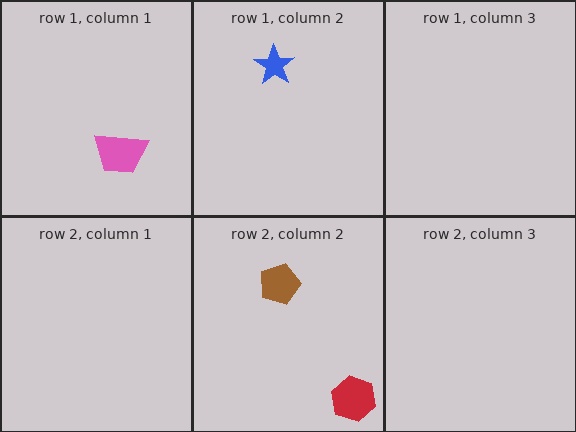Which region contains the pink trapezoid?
The row 1, column 1 region.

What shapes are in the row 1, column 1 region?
The pink trapezoid.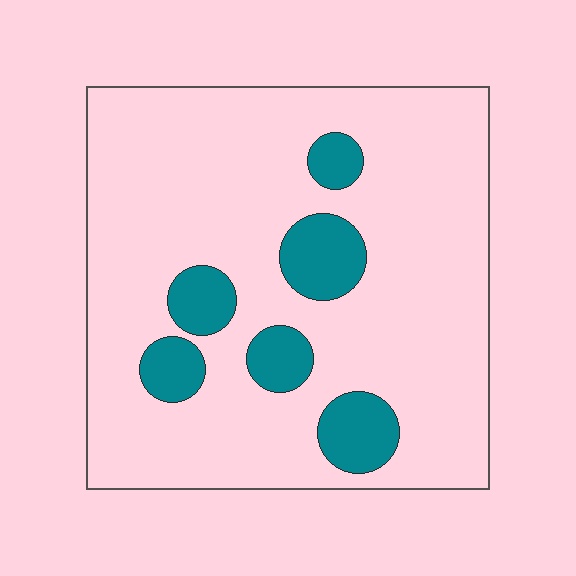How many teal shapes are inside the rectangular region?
6.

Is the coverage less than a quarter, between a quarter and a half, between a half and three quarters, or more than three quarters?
Less than a quarter.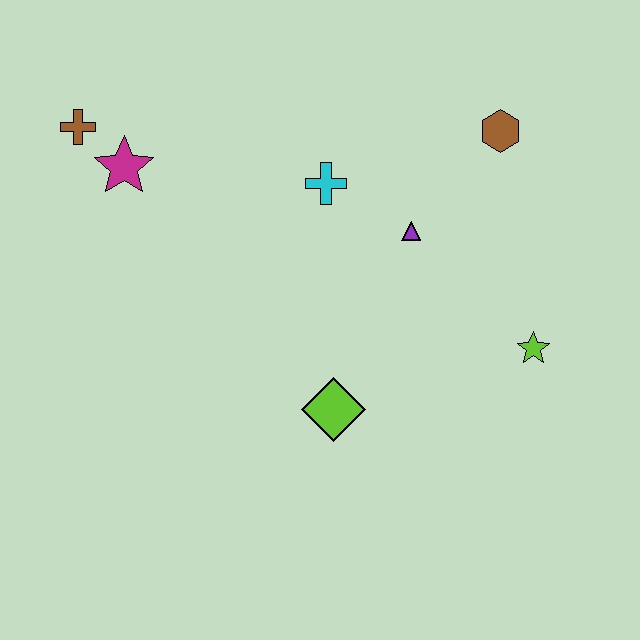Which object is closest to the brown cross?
The magenta star is closest to the brown cross.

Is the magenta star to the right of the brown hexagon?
No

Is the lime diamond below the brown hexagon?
Yes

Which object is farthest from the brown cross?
The lime star is farthest from the brown cross.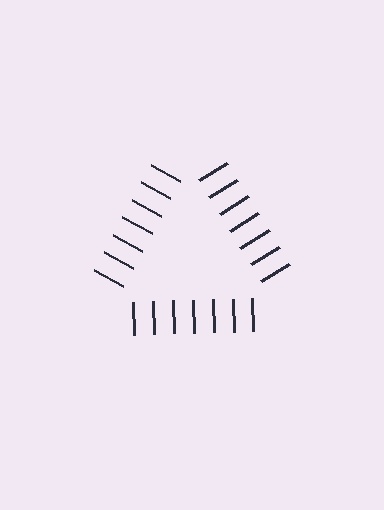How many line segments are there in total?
21 — 7 along each of the 3 edges.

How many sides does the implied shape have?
3 sides — the line-ends trace a triangle.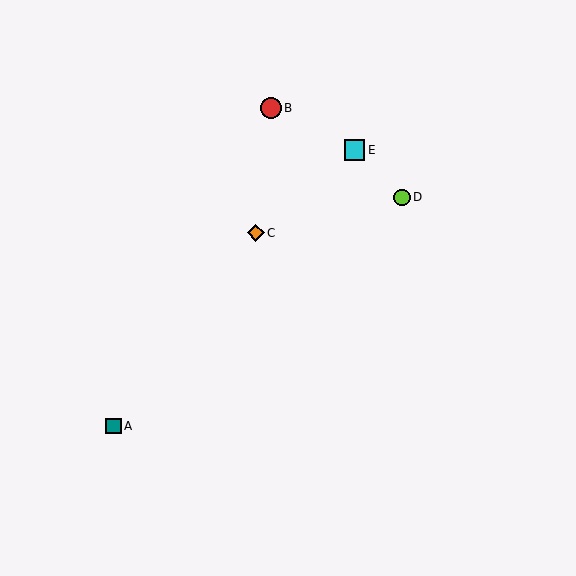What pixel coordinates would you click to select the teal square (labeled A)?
Click at (114, 426) to select the teal square A.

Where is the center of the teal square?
The center of the teal square is at (114, 426).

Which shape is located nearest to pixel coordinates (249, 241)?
The orange diamond (labeled C) at (256, 233) is nearest to that location.